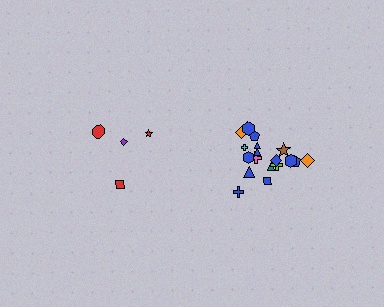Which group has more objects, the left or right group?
The right group.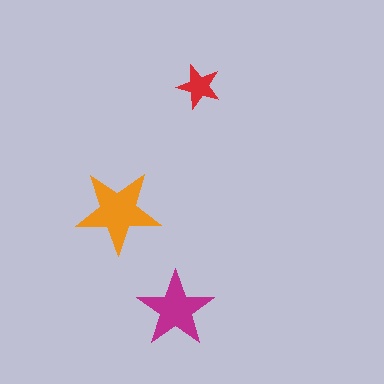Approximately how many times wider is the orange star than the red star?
About 2 times wider.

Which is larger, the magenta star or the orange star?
The orange one.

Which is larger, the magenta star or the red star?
The magenta one.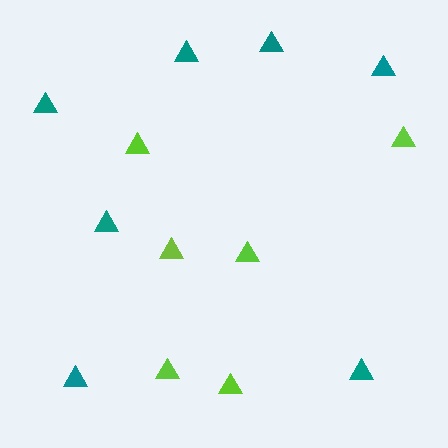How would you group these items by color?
There are 2 groups: one group of lime triangles (6) and one group of teal triangles (7).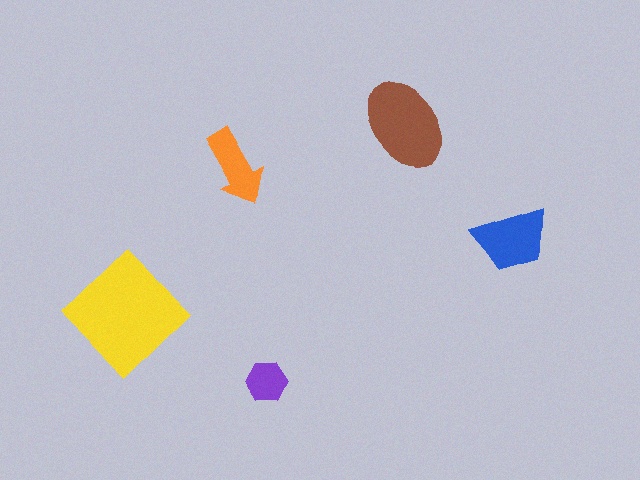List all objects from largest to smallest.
The yellow diamond, the brown ellipse, the blue trapezoid, the orange arrow, the purple hexagon.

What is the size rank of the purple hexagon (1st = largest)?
5th.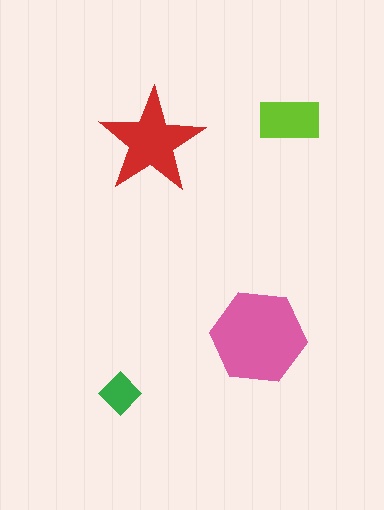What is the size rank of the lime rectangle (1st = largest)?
3rd.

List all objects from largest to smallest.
The pink hexagon, the red star, the lime rectangle, the green diamond.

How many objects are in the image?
There are 4 objects in the image.